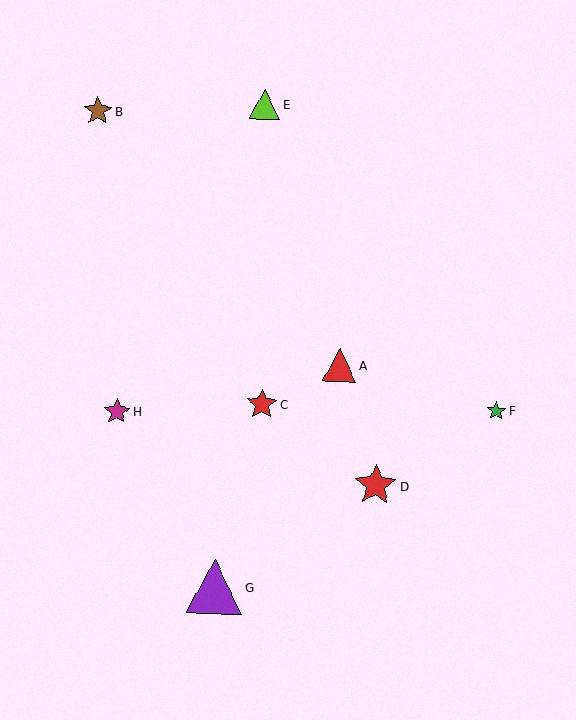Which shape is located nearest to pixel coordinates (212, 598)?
The purple triangle (labeled G) at (215, 587) is nearest to that location.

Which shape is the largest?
The purple triangle (labeled G) is the largest.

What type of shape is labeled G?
Shape G is a purple triangle.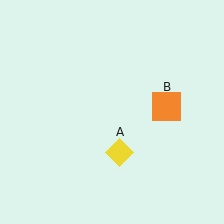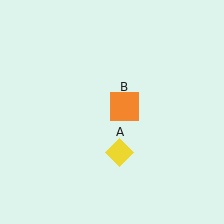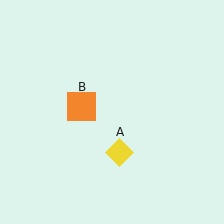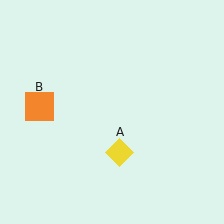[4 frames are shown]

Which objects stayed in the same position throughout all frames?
Yellow diamond (object A) remained stationary.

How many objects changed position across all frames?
1 object changed position: orange square (object B).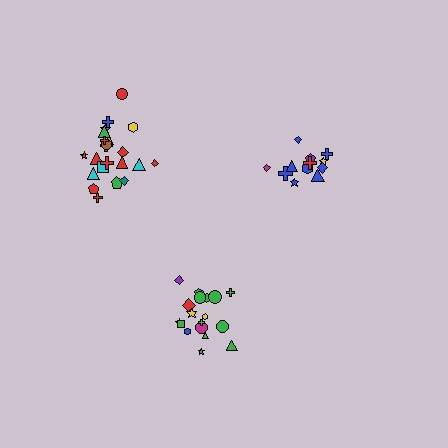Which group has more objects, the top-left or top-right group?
The top-left group.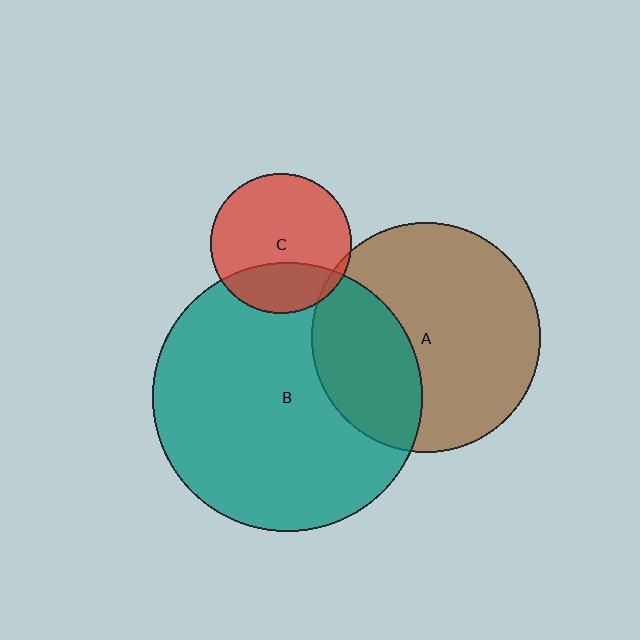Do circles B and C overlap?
Yes.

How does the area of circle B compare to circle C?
Approximately 3.7 times.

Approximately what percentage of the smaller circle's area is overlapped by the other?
Approximately 30%.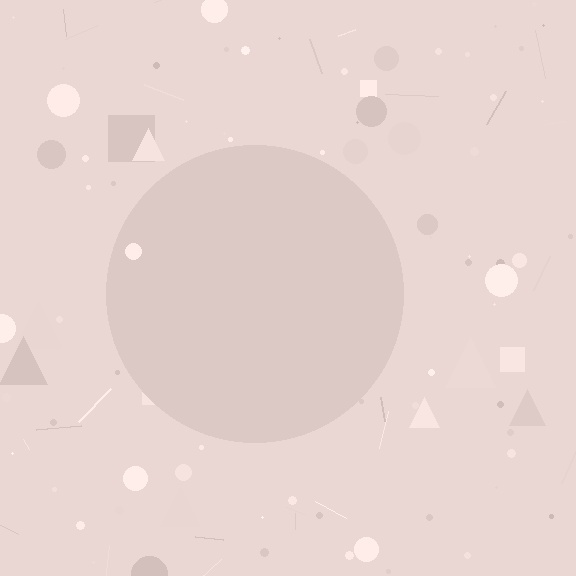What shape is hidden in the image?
A circle is hidden in the image.